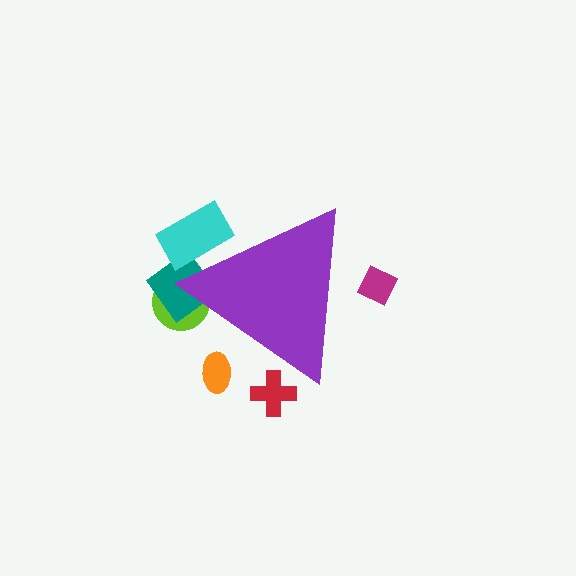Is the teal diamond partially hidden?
Yes, the teal diamond is partially hidden behind the purple triangle.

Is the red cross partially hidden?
Yes, the red cross is partially hidden behind the purple triangle.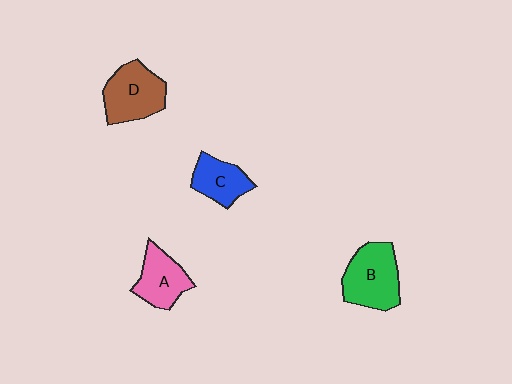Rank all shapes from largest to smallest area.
From largest to smallest: B (green), D (brown), A (pink), C (blue).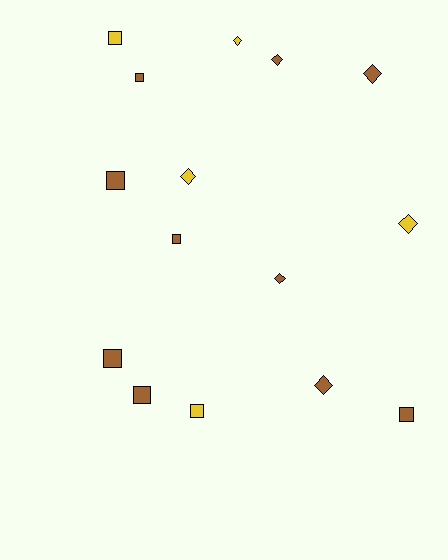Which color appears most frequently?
Brown, with 10 objects.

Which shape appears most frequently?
Square, with 8 objects.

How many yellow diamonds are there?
There are 3 yellow diamonds.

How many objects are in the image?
There are 15 objects.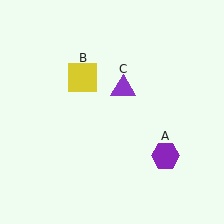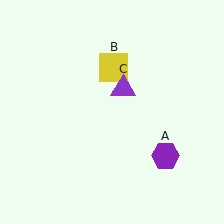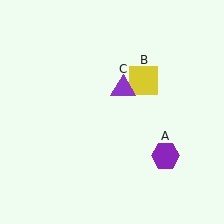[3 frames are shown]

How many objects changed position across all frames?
1 object changed position: yellow square (object B).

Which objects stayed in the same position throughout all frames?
Purple hexagon (object A) and purple triangle (object C) remained stationary.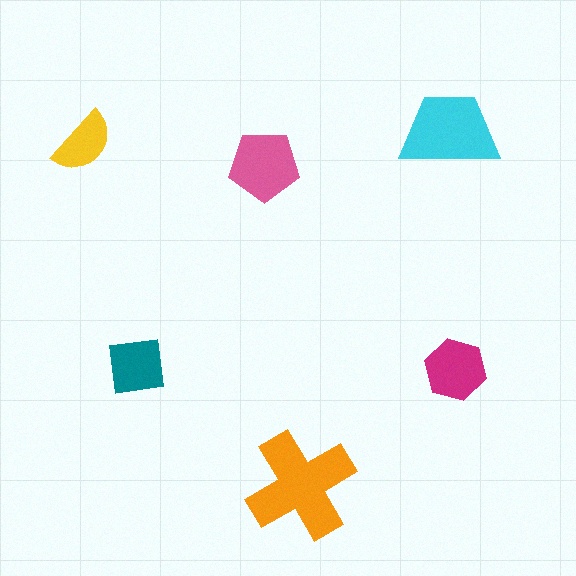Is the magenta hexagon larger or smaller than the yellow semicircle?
Larger.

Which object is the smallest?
The yellow semicircle.